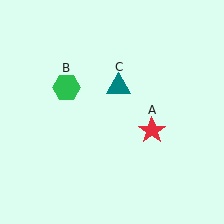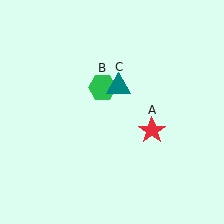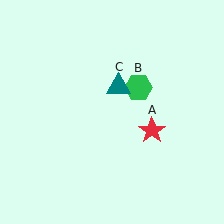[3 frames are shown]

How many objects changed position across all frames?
1 object changed position: green hexagon (object B).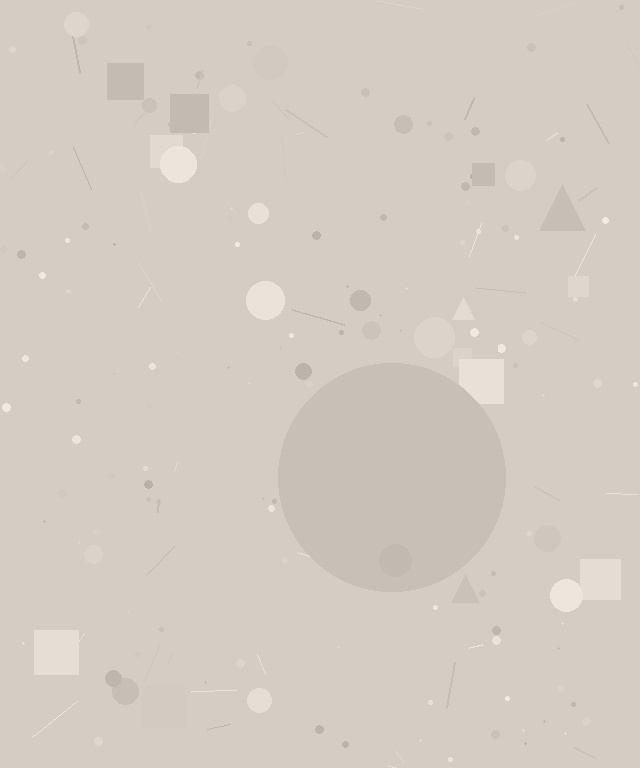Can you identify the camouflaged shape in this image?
The camouflaged shape is a circle.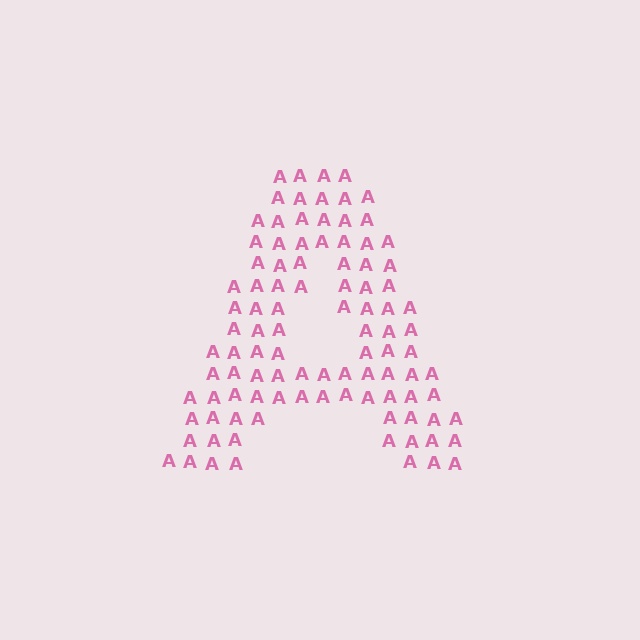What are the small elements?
The small elements are letter A's.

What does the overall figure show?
The overall figure shows the letter A.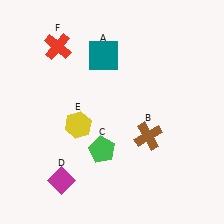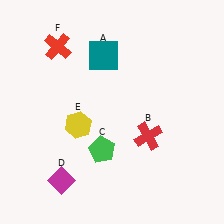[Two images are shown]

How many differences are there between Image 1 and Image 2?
There is 1 difference between the two images.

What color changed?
The cross (B) changed from brown in Image 1 to red in Image 2.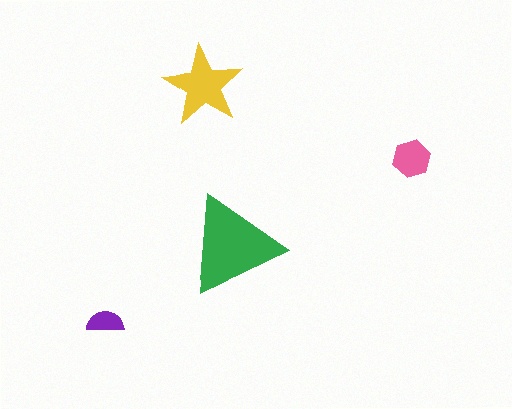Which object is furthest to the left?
The purple semicircle is leftmost.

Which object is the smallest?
The purple semicircle.